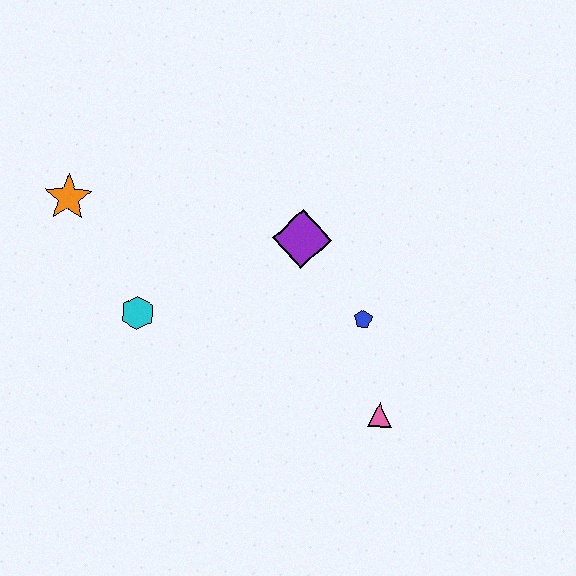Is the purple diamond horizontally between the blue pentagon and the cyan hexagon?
Yes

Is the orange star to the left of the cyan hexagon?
Yes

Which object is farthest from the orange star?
The pink triangle is farthest from the orange star.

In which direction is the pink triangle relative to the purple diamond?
The pink triangle is below the purple diamond.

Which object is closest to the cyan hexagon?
The orange star is closest to the cyan hexagon.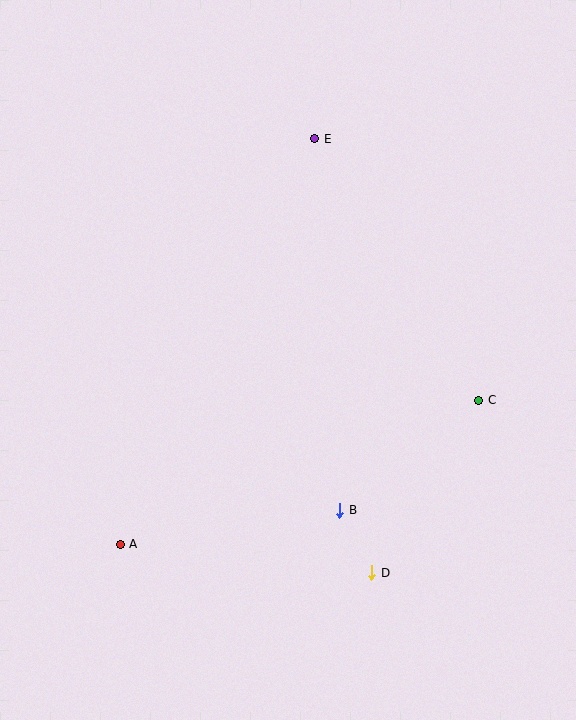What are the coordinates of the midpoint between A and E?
The midpoint between A and E is at (217, 342).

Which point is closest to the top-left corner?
Point E is closest to the top-left corner.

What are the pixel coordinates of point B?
Point B is at (340, 510).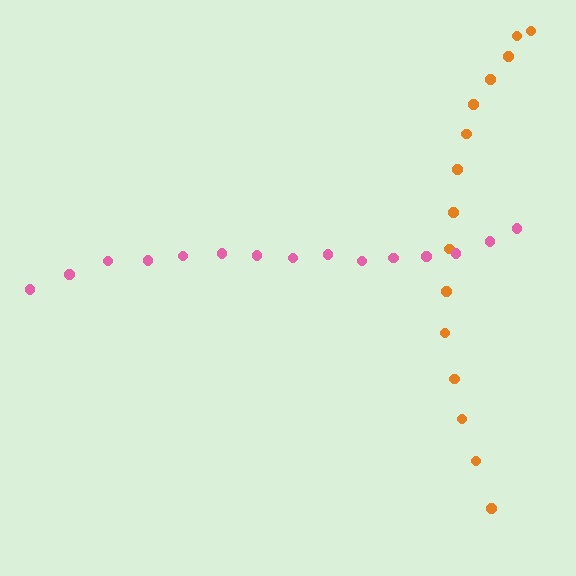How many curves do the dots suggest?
There are 2 distinct paths.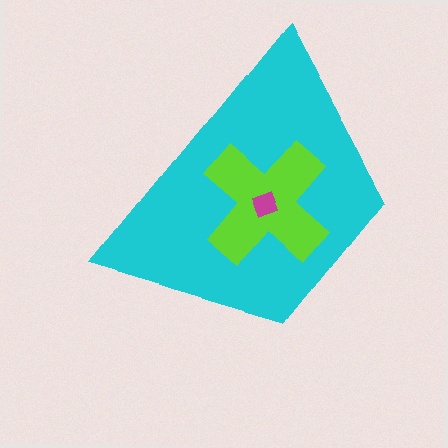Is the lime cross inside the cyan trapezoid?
Yes.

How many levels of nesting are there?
3.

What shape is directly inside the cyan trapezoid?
The lime cross.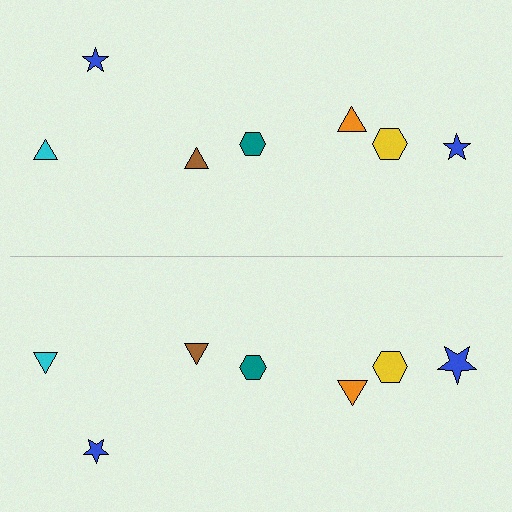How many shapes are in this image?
There are 14 shapes in this image.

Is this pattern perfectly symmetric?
No, the pattern is not perfectly symmetric. The blue star on the bottom side has a different size than its mirror counterpart.